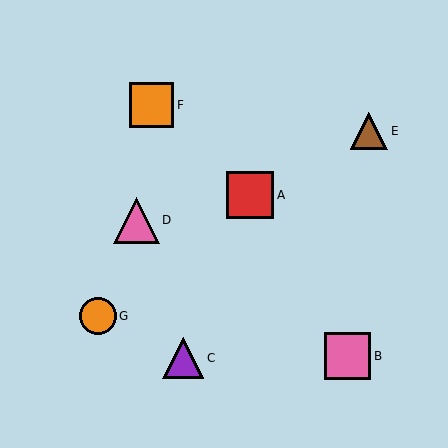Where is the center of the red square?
The center of the red square is at (250, 195).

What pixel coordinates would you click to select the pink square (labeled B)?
Click at (347, 356) to select the pink square B.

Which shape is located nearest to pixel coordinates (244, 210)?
The red square (labeled A) at (250, 195) is nearest to that location.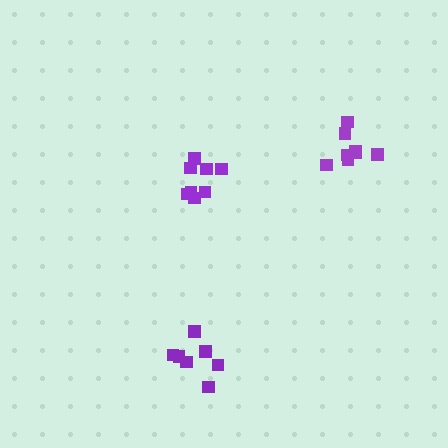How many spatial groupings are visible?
There are 3 spatial groupings.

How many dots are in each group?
Group 1: 8 dots, Group 2: 7 dots, Group 3: 8 dots (23 total).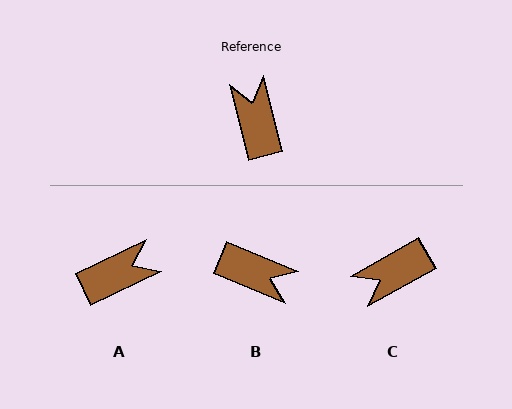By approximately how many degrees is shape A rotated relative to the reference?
Approximately 79 degrees clockwise.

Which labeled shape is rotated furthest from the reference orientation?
B, about 127 degrees away.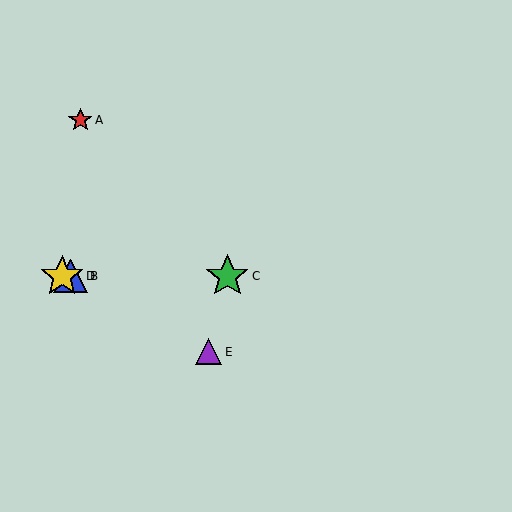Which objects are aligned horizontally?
Objects B, C, D are aligned horizontally.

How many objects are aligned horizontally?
3 objects (B, C, D) are aligned horizontally.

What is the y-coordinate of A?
Object A is at y≈120.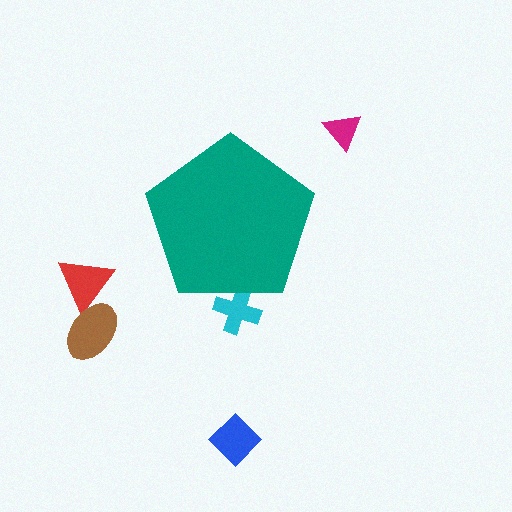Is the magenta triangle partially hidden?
No, the magenta triangle is fully visible.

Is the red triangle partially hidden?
No, the red triangle is fully visible.